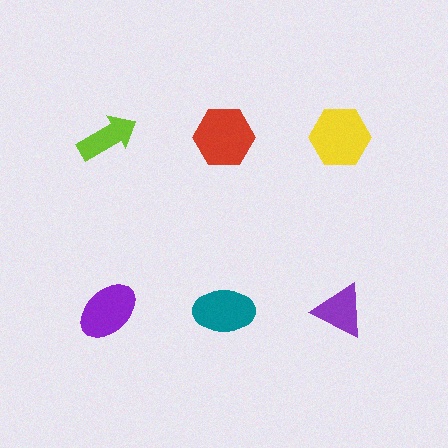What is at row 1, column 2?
A red hexagon.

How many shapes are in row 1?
3 shapes.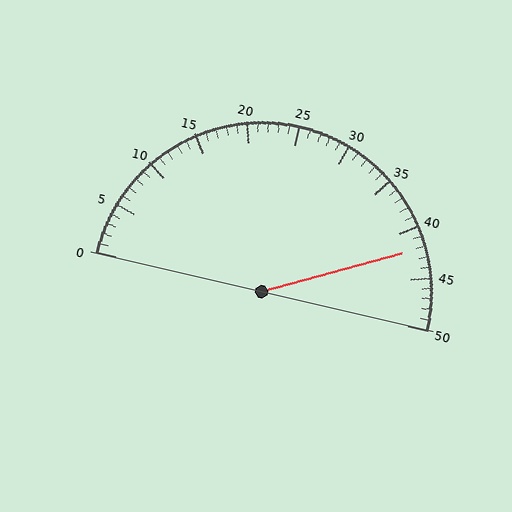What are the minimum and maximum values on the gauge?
The gauge ranges from 0 to 50.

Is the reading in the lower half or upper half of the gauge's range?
The reading is in the upper half of the range (0 to 50).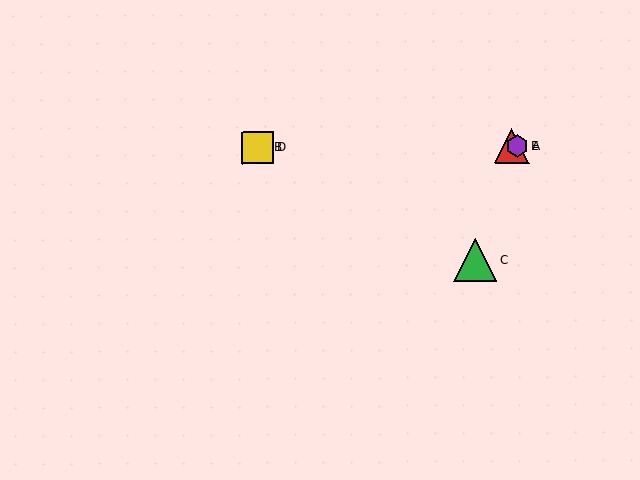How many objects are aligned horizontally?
4 objects (A, B, D, E) are aligned horizontally.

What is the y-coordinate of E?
Object E is at y≈146.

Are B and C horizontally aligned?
No, B is at y≈148 and C is at y≈260.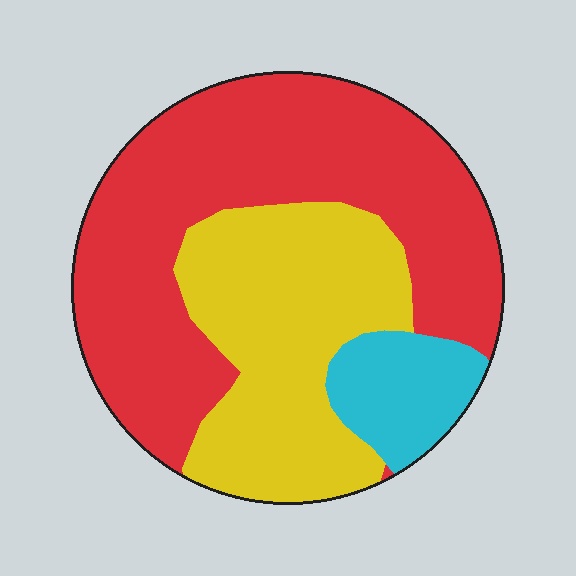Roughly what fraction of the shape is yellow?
Yellow takes up about one third (1/3) of the shape.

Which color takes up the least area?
Cyan, at roughly 10%.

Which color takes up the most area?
Red, at roughly 55%.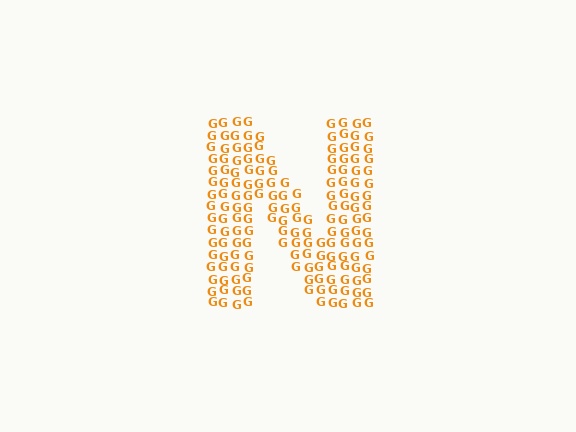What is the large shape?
The large shape is the letter N.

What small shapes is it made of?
It is made of small letter G's.